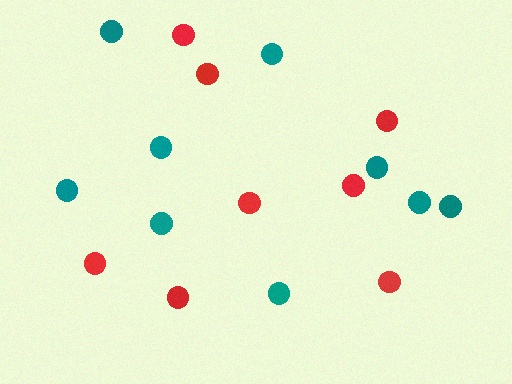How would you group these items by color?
There are 2 groups: one group of teal circles (9) and one group of red circles (8).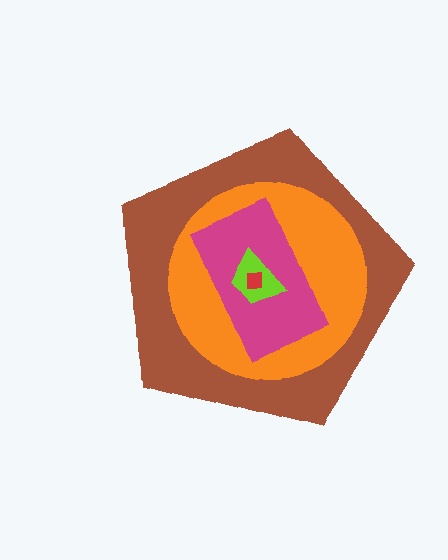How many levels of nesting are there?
5.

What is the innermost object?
The red square.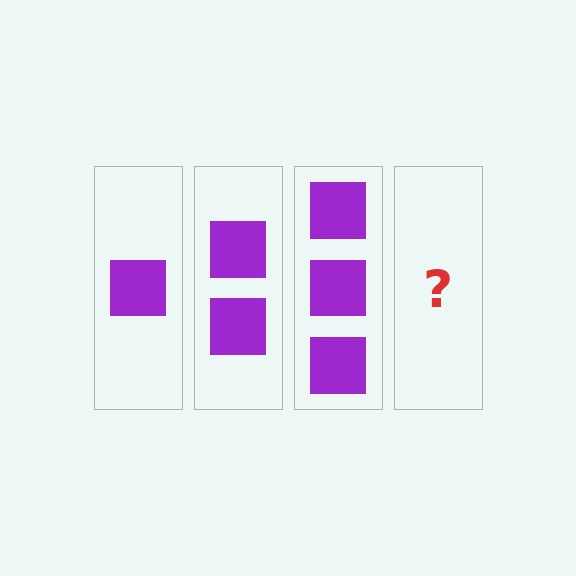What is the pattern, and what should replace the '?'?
The pattern is that each step adds one more square. The '?' should be 4 squares.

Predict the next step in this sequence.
The next step is 4 squares.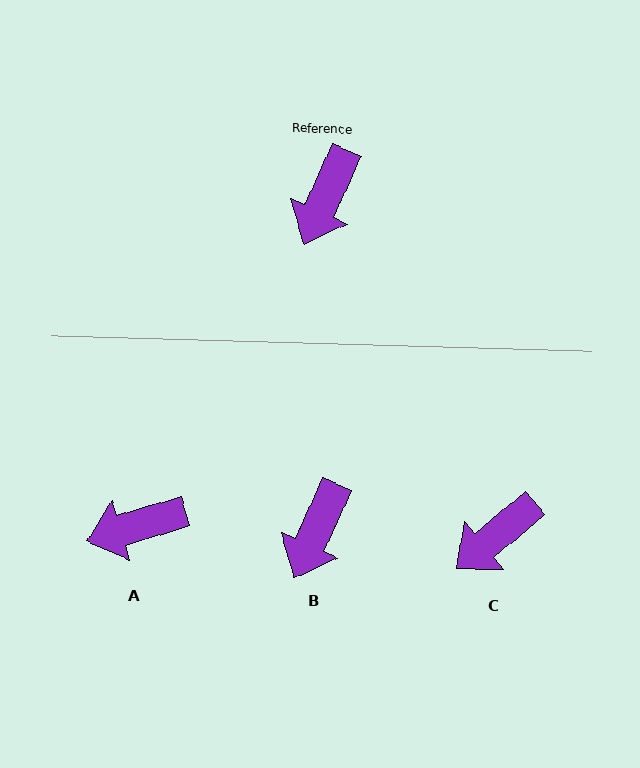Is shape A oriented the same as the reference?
No, it is off by about 49 degrees.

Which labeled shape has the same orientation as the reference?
B.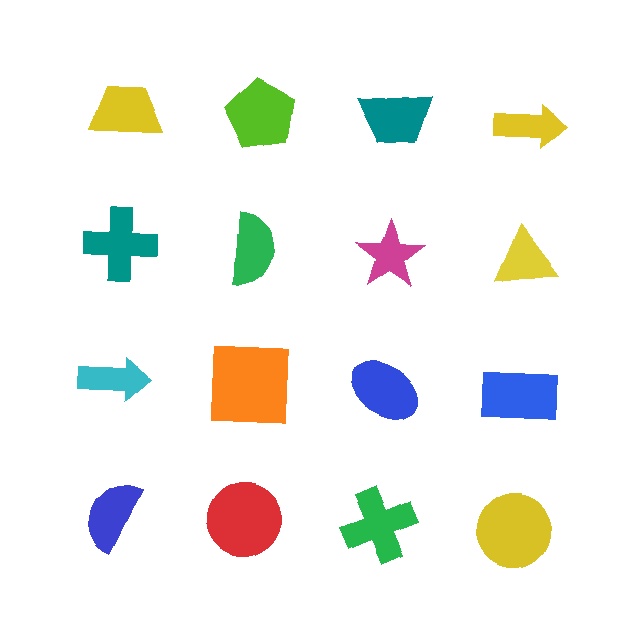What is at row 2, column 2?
A green semicircle.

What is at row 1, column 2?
A lime pentagon.